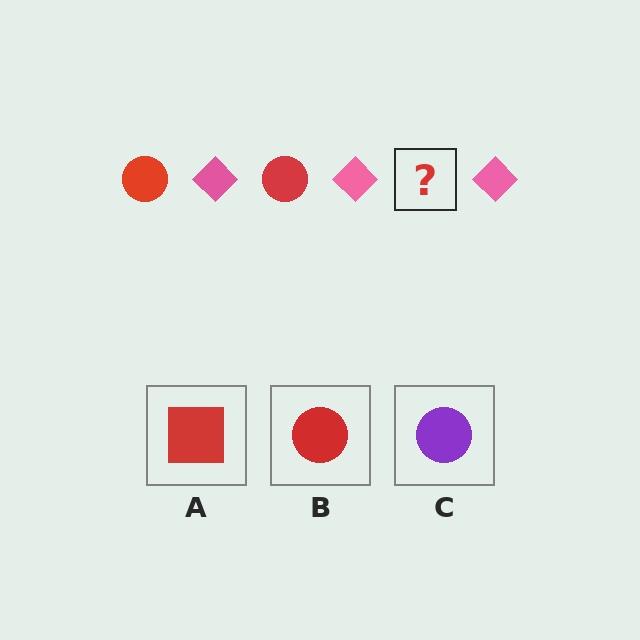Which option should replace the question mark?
Option B.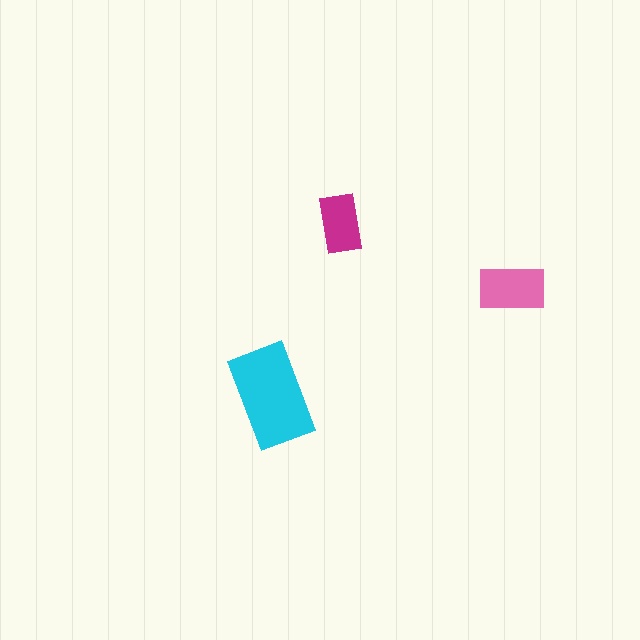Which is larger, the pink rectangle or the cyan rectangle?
The cyan one.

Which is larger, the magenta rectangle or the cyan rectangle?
The cyan one.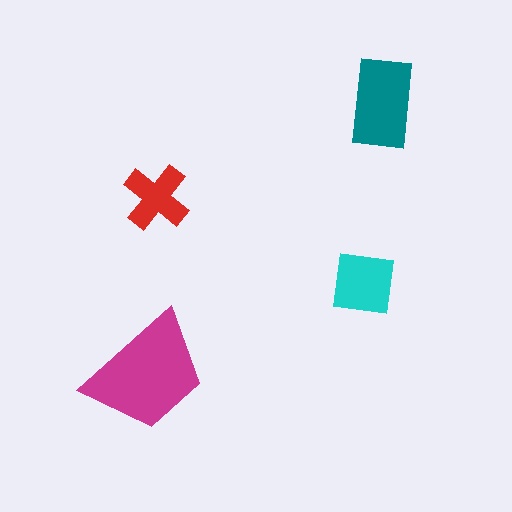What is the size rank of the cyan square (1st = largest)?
3rd.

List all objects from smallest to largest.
The red cross, the cyan square, the teal rectangle, the magenta trapezoid.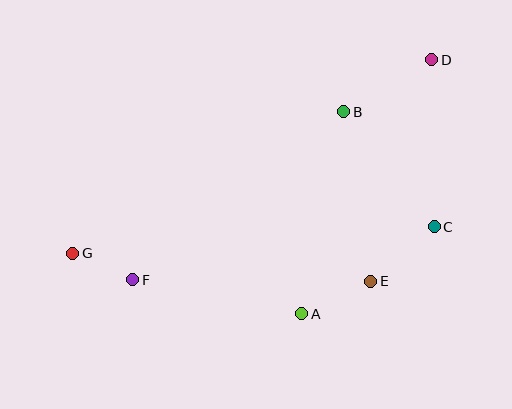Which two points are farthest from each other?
Points D and G are farthest from each other.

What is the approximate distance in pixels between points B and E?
The distance between B and E is approximately 172 pixels.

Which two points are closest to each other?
Points F and G are closest to each other.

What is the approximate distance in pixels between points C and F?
The distance between C and F is approximately 306 pixels.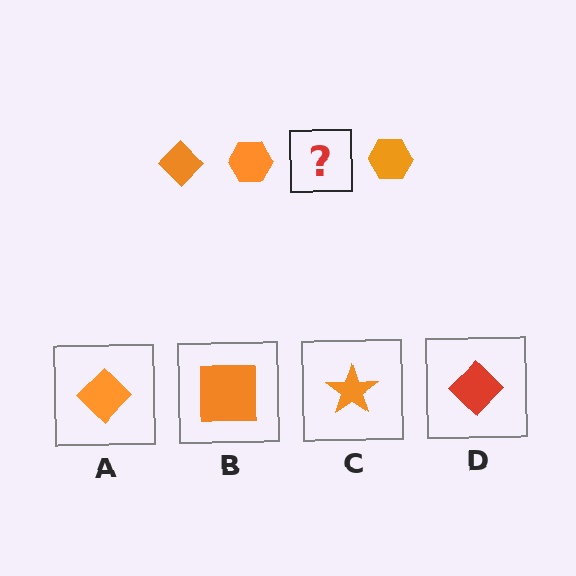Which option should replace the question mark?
Option A.